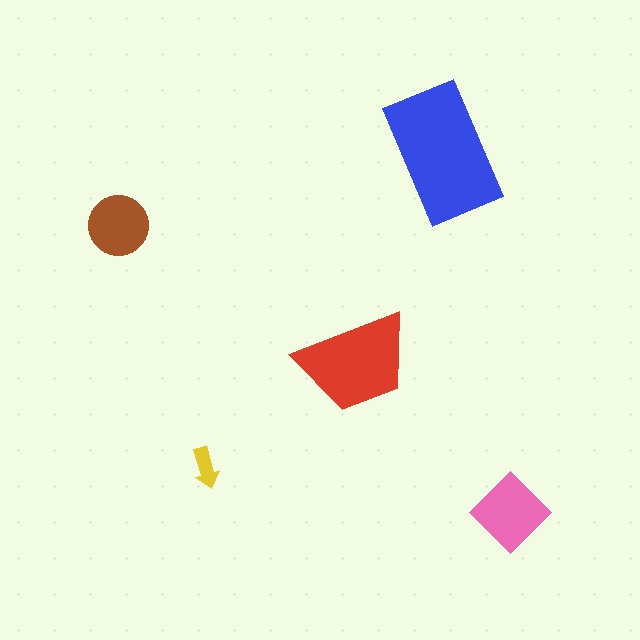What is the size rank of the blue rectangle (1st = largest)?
1st.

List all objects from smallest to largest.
The yellow arrow, the brown circle, the pink diamond, the red trapezoid, the blue rectangle.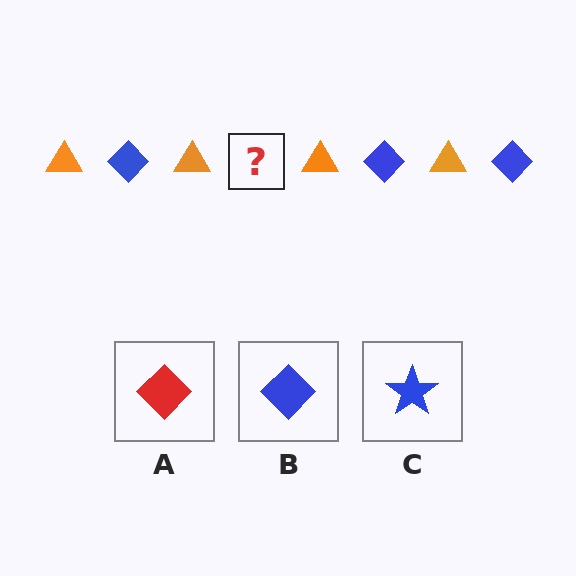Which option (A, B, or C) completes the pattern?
B.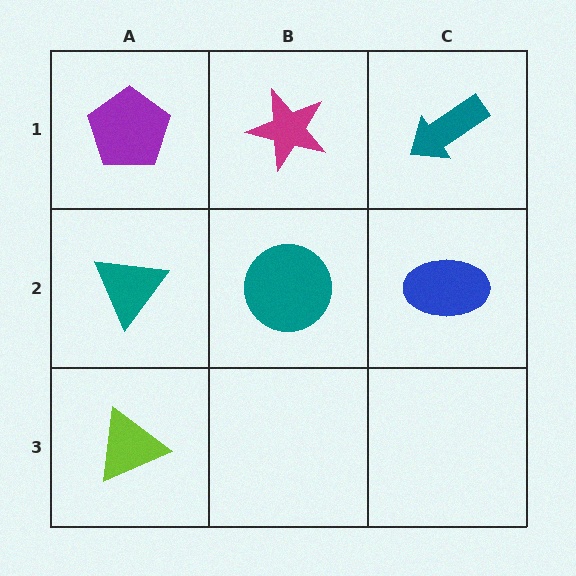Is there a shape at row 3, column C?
No, that cell is empty.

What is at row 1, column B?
A magenta star.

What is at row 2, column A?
A teal triangle.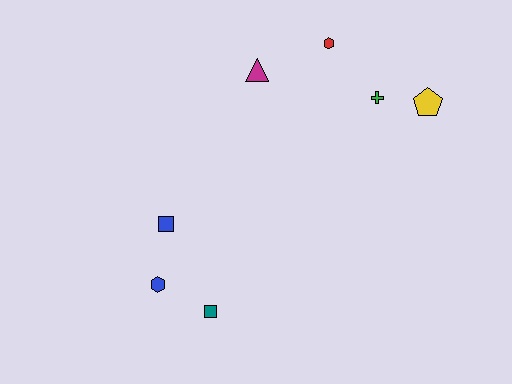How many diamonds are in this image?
There are no diamonds.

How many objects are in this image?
There are 7 objects.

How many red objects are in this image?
There is 1 red object.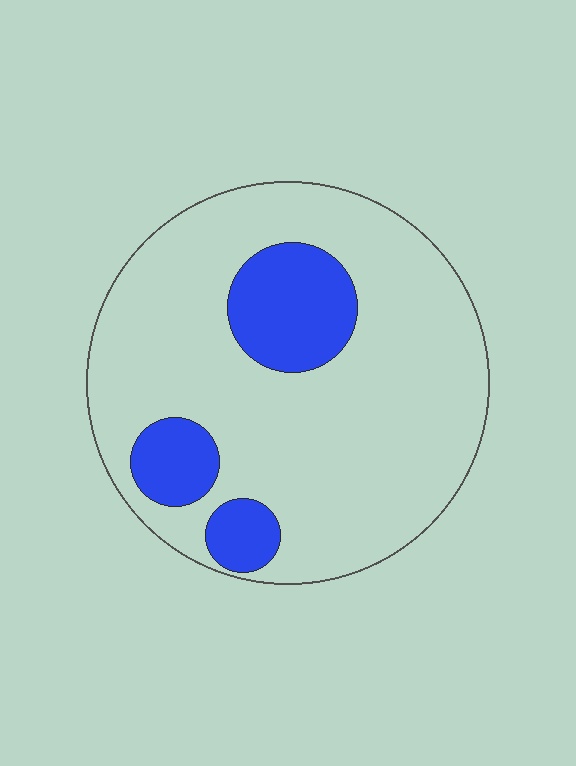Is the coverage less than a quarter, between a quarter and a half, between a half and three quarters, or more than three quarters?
Less than a quarter.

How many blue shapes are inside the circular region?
3.